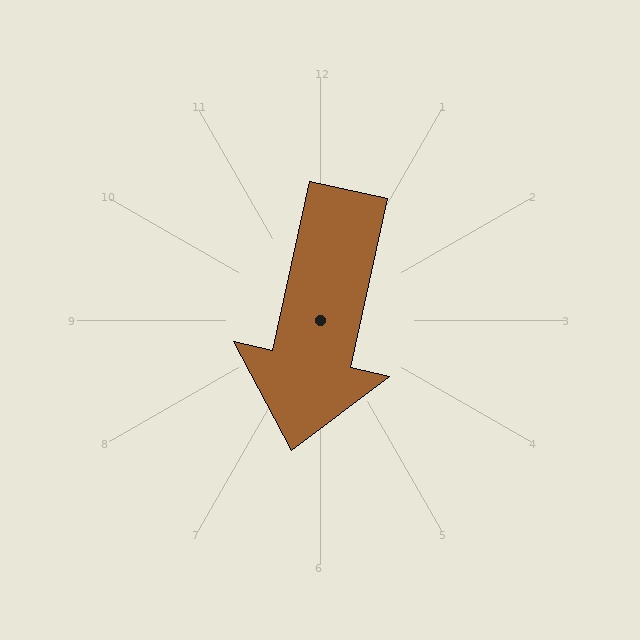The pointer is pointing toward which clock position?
Roughly 6 o'clock.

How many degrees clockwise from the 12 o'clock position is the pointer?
Approximately 193 degrees.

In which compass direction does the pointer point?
South.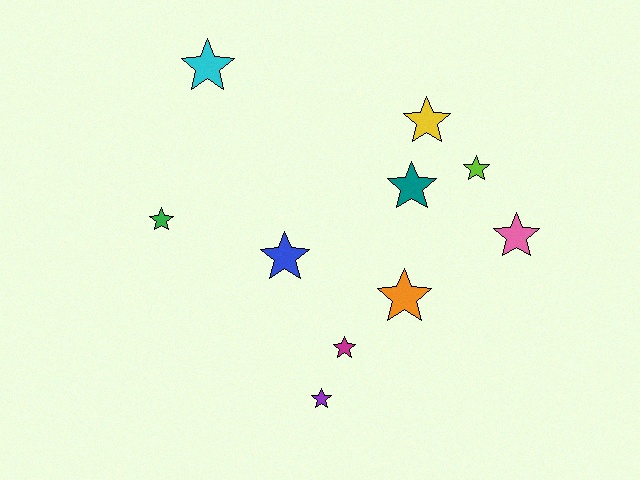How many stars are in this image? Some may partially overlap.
There are 10 stars.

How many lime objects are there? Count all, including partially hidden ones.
There is 1 lime object.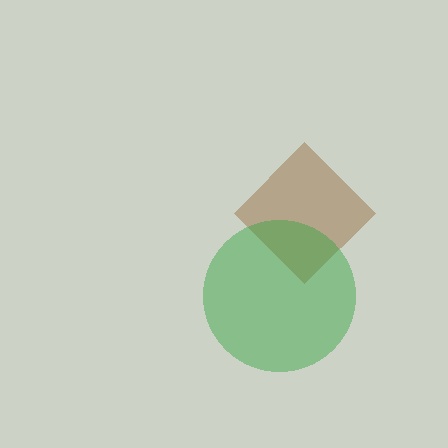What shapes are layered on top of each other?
The layered shapes are: a brown diamond, a green circle.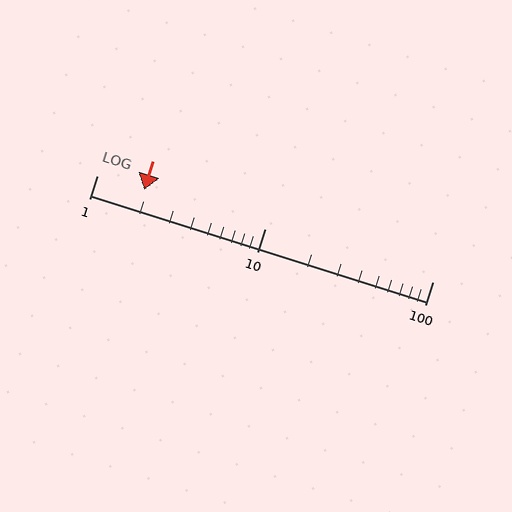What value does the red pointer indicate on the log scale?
The pointer indicates approximately 1.9.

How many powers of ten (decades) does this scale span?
The scale spans 2 decades, from 1 to 100.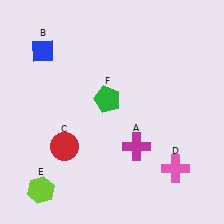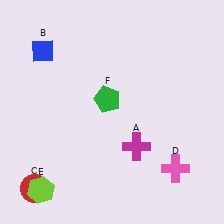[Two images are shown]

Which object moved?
The red circle (C) moved down.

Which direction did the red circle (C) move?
The red circle (C) moved down.